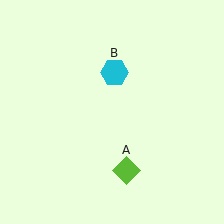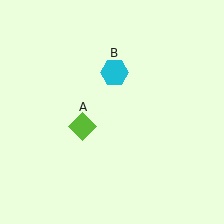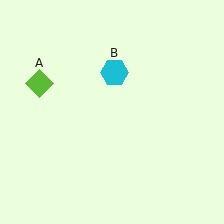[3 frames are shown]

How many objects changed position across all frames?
1 object changed position: lime diamond (object A).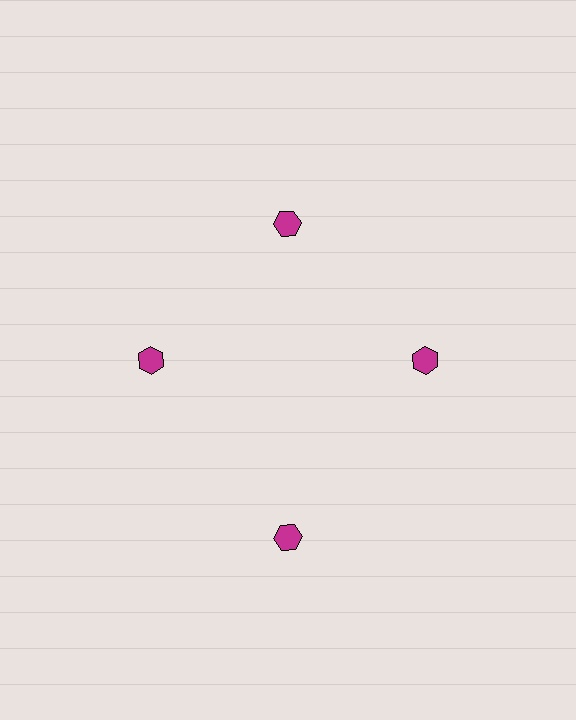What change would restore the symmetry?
The symmetry would be restored by moving it inward, back onto the ring so that all 4 hexagons sit at equal angles and equal distance from the center.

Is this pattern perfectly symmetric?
No. The 4 magenta hexagons are arranged in a ring, but one element near the 6 o'clock position is pushed outward from the center, breaking the 4-fold rotational symmetry.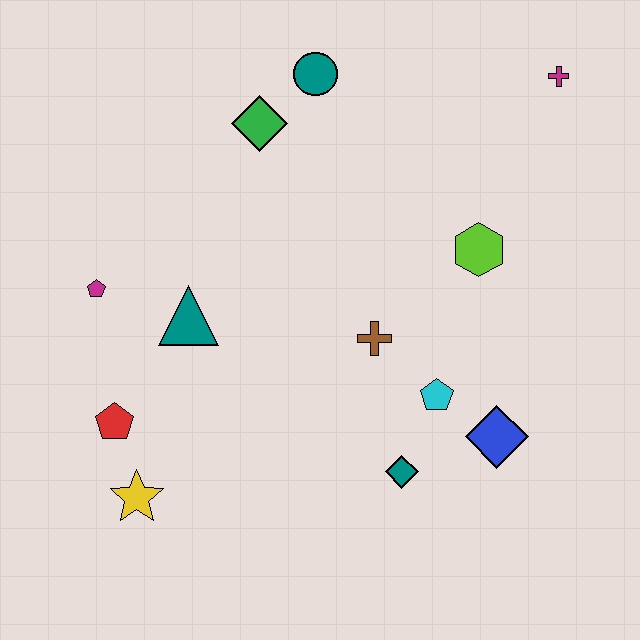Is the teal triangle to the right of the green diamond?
No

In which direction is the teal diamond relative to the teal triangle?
The teal diamond is to the right of the teal triangle.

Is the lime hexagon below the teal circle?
Yes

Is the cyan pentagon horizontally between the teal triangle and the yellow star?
No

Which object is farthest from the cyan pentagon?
The magenta pentagon is farthest from the cyan pentagon.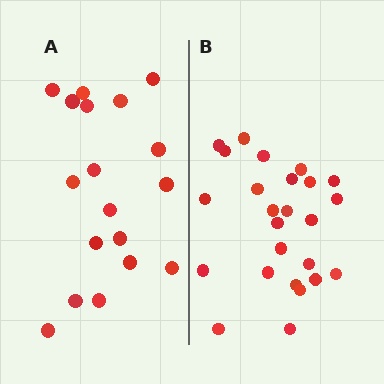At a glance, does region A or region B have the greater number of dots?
Region B (the right region) has more dots.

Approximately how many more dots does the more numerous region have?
Region B has roughly 8 or so more dots than region A.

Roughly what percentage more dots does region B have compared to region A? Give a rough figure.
About 40% more.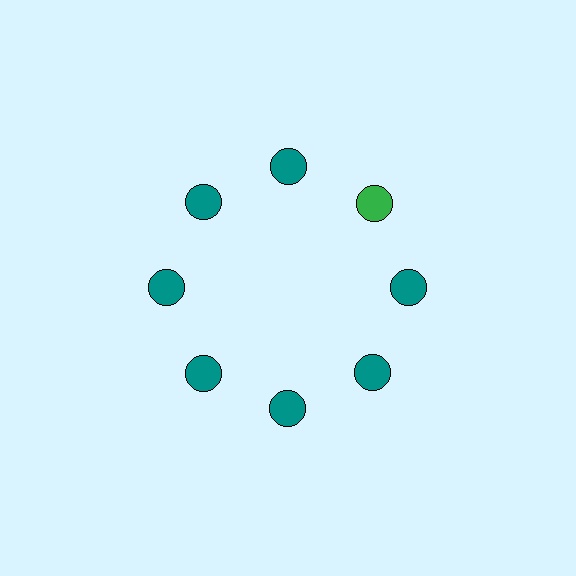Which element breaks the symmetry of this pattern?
The green circle at roughly the 2 o'clock position breaks the symmetry. All other shapes are teal circles.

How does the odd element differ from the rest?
It has a different color: green instead of teal.